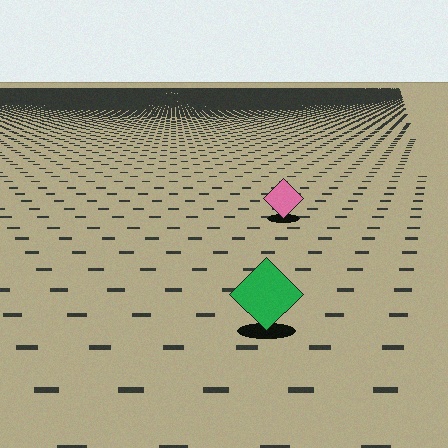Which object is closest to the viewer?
The green diamond is closest. The texture marks near it are larger and more spread out.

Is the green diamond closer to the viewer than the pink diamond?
Yes. The green diamond is closer — you can tell from the texture gradient: the ground texture is coarser near it.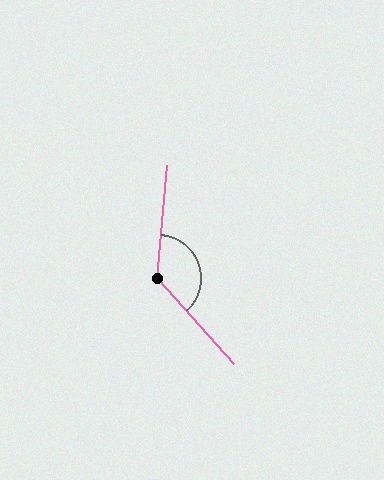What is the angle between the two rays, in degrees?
Approximately 133 degrees.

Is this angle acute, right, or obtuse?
It is obtuse.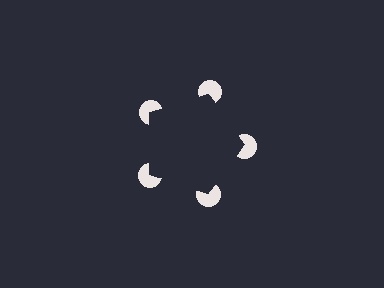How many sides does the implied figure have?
5 sides.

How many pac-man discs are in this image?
There are 5 — one at each vertex of the illusory pentagon.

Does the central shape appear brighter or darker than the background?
It typically appears slightly darker than the background, even though no actual brightness change is drawn.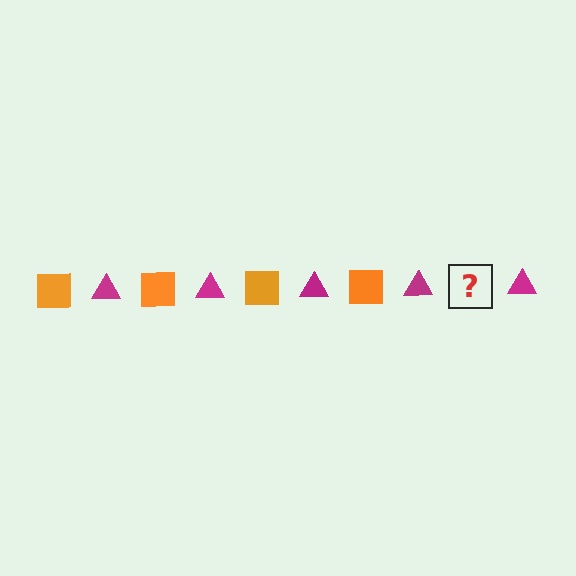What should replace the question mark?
The question mark should be replaced with an orange square.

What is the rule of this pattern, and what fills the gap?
The rule is that the pattern alternates between orange square and magenta triangle. The gap should be filled with an orange square.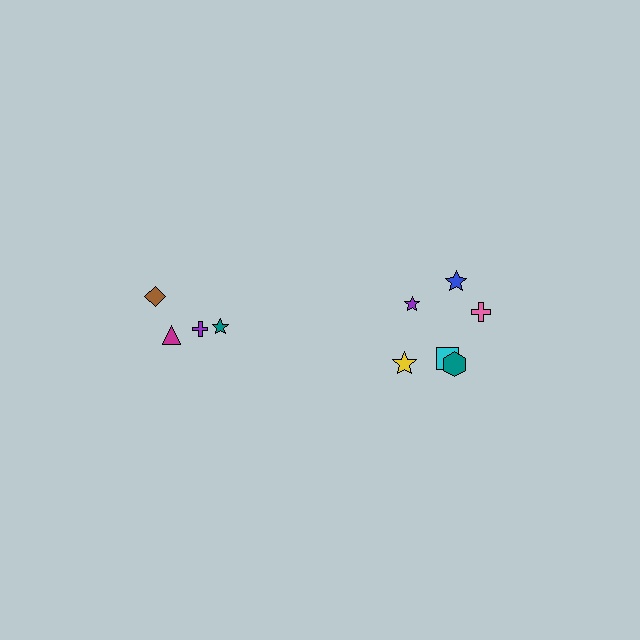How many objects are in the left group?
There are 4 objects.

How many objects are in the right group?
There are 6 objects.